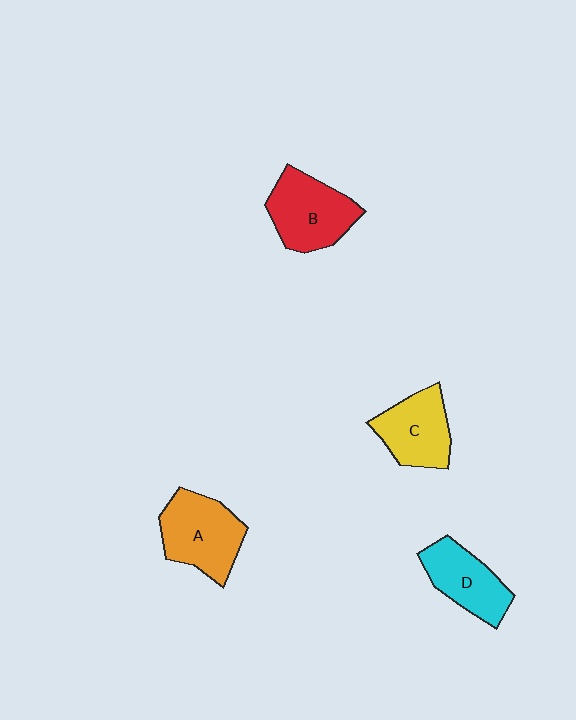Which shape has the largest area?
Shape A (orange).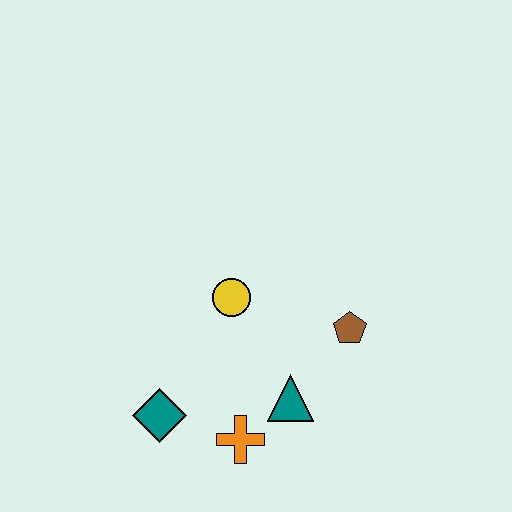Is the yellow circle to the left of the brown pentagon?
Yes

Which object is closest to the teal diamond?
The orange cross is closest to the teal diamond.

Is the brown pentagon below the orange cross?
No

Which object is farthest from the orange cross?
The brown pentagon is farthest from the orange cross.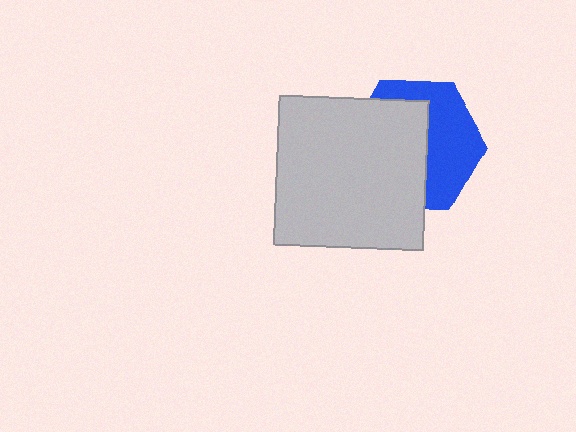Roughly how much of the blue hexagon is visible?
About half of it is visible (roughly 46%).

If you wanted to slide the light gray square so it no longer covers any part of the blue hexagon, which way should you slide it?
Slide it left — that is the most direct way to separate the two shapes.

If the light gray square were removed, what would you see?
You would see the complete blue hexagon.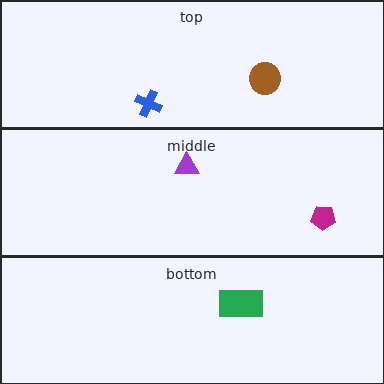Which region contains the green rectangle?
The bottom region.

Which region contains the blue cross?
The top region.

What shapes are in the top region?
The blue cross, the brown circle.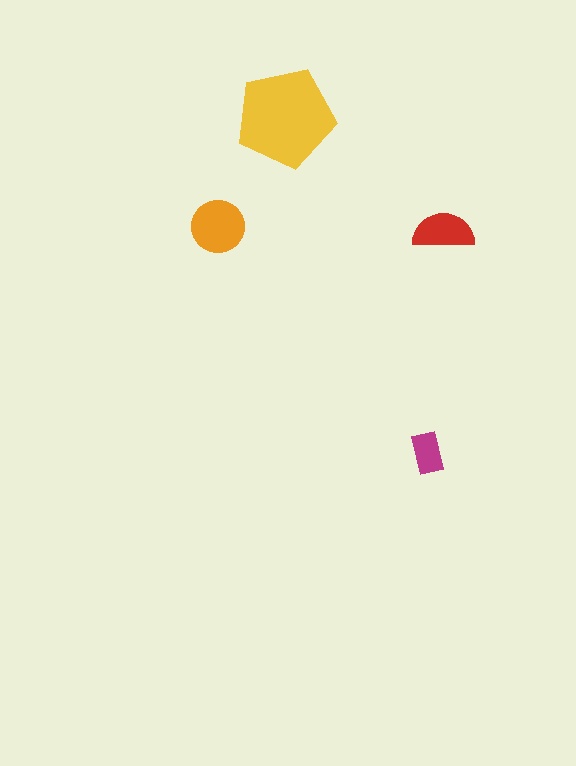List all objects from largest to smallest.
The yellow pentagon, the orange circle, the red semicircle, the magenta rectangle.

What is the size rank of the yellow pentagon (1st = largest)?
1st.